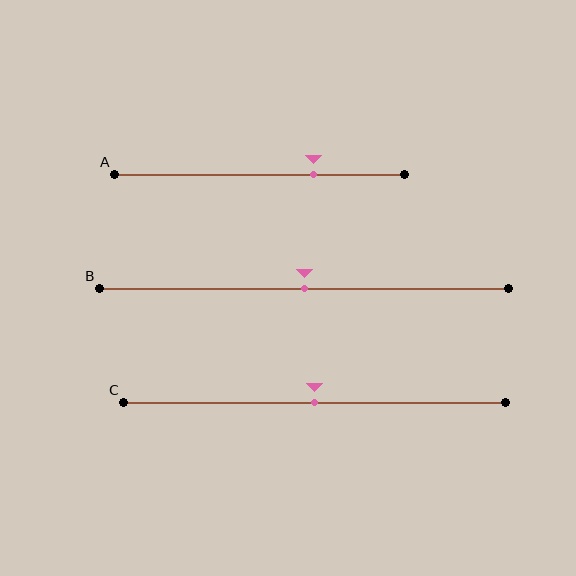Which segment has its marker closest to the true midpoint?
Segment B has its marker closest to the true midpoint.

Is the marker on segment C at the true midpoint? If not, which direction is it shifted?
Yes, the marker on segment C is at the true midpoint.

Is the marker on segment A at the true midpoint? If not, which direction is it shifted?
No, the marker on segment A is shifted to the right by about 19% of the segment length.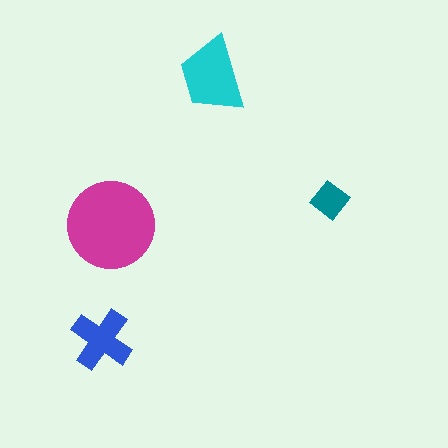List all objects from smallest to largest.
The teal diamond, the blue cross, the cyan trapezoid, the magenta circle.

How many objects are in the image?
There are 4 objects in the image.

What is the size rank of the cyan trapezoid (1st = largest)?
2nd.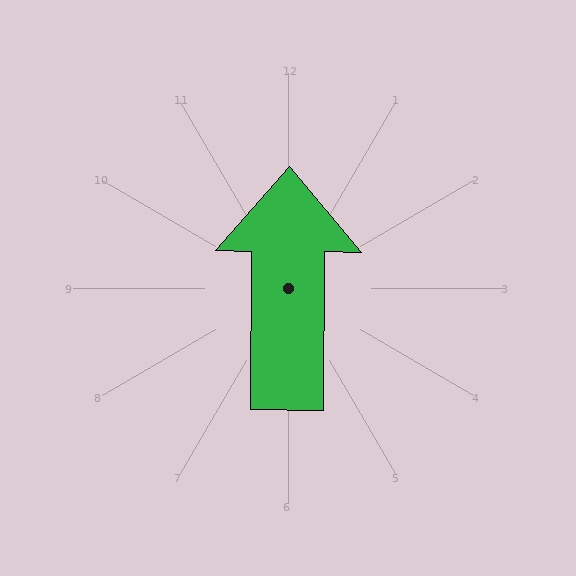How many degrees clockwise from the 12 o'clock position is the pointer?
Approximately 1 degrees.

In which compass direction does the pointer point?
North.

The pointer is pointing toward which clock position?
Roughly 12 o'clock.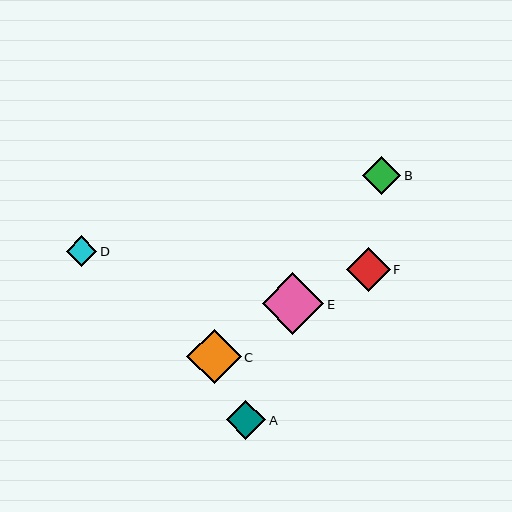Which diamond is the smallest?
Diamond D is the smallest with a size of approximately 31 pixels.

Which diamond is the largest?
Diamond E is the largest with a size of approximately 62 pixels.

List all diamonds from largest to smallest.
From largest to smallest: E, C, F, A, B, D.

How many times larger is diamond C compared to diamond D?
Diamond C is approximately 1.8 times the size of diamond D.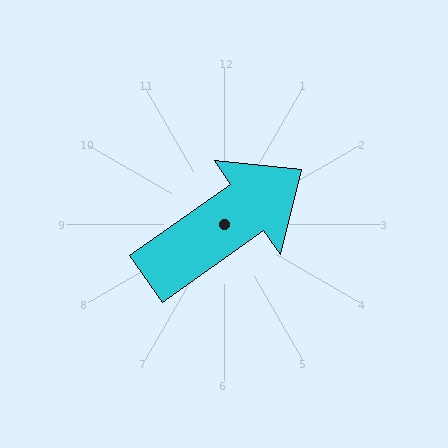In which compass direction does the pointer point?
Northeast.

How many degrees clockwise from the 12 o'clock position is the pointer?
Approximately 55 degrees.